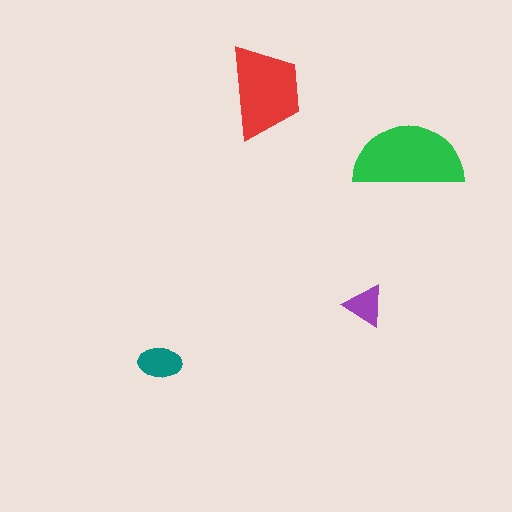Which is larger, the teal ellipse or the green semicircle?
The green semicircle.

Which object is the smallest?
The purple triangle.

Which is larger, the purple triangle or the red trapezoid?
The red trapezoid.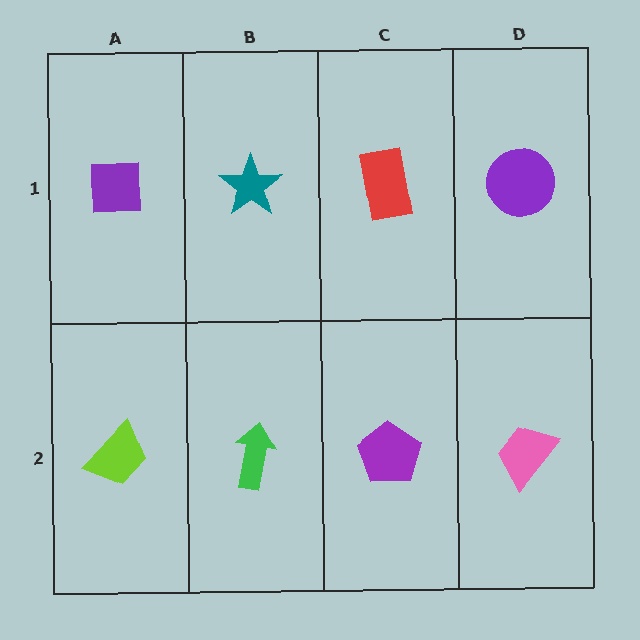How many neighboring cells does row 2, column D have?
2.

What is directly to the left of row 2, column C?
A green arrow.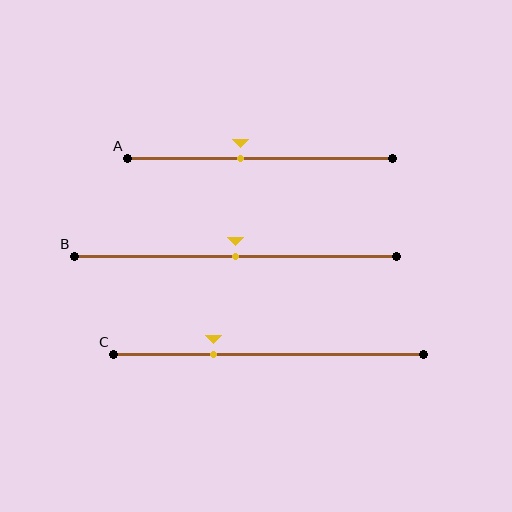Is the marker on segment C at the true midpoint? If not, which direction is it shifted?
No, the marker on segment C is shifted to the left by about 18% of the segment length.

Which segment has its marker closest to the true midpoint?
Segment B has its marker closest to the true midpoint.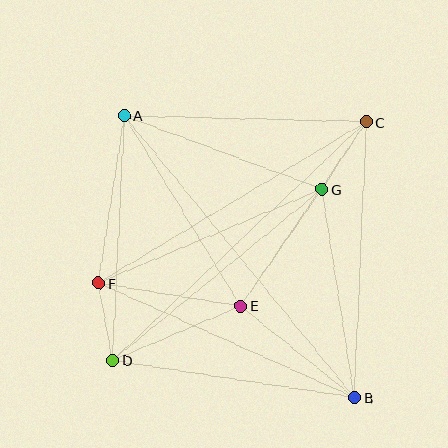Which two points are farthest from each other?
Points A and B are farthest from each other.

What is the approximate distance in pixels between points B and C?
The distance between B and C is approximately 276 pixels.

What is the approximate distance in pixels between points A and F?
The distance between A and F is approximately 170 pixels.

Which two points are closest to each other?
Points D and F are closest to each other.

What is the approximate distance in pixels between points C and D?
The distance between C and D is approximately 348 pixels.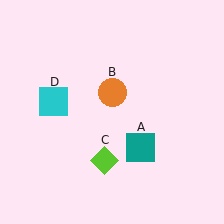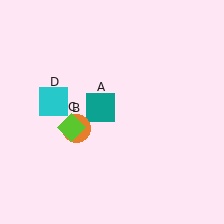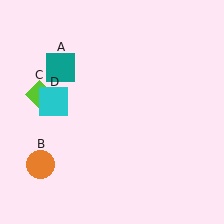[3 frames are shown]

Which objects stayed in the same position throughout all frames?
Cyan square (object D) remained stationary.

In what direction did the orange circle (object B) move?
The orange circle (object B) moved down and to the left.